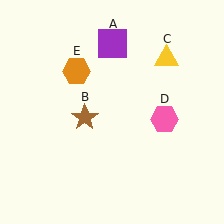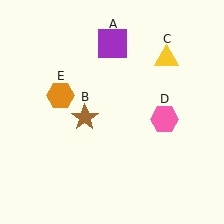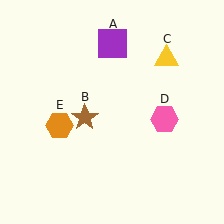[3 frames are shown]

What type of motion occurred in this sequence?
The orange hexagon (object E) rotated counterclockwise around the center of the scene.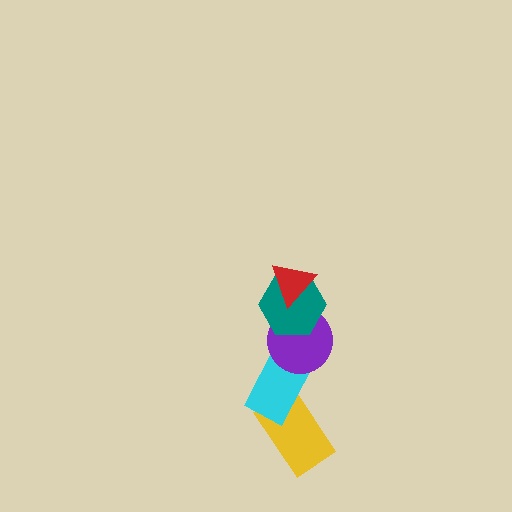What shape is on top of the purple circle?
The teal hexagon is on top of the purple circle.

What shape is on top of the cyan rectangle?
The purple circle is on top of the cyan rectangle.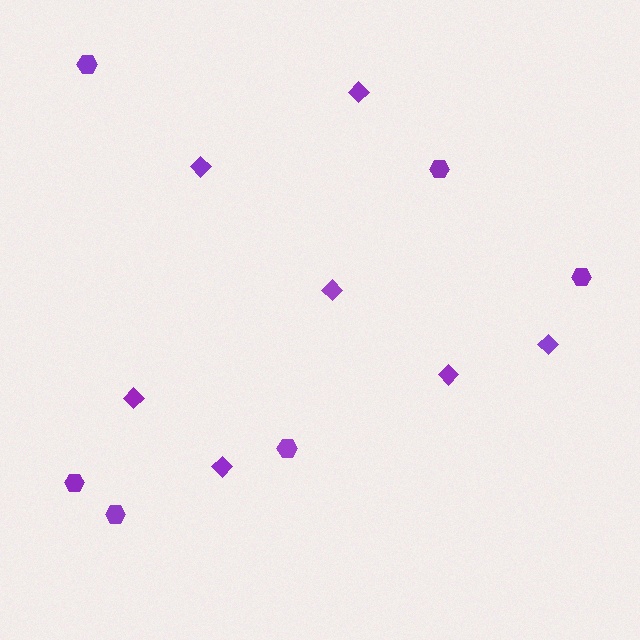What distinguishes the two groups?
There are 2 groups: one group of hexagons (6) and one group of diamonds (7).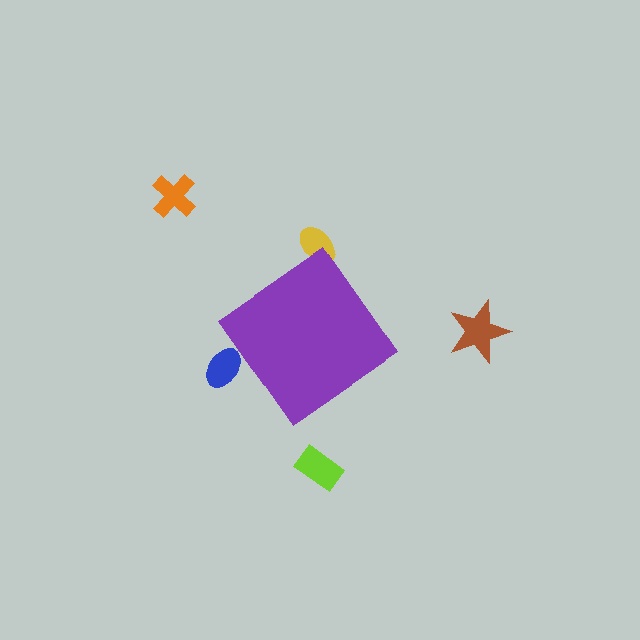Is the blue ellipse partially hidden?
Yes, the blue ellipse is partially hidden behind the purple diamond.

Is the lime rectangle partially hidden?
No, the lime rectangle is fully visible.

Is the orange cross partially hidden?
No, the orange cross is fully visible.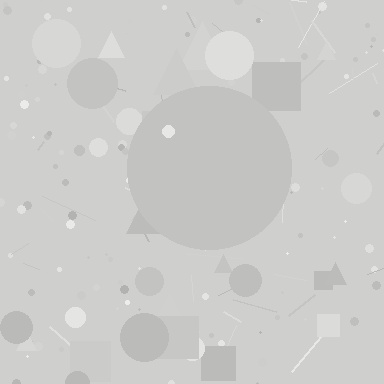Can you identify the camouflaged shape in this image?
The camouflaged shape is a circle.